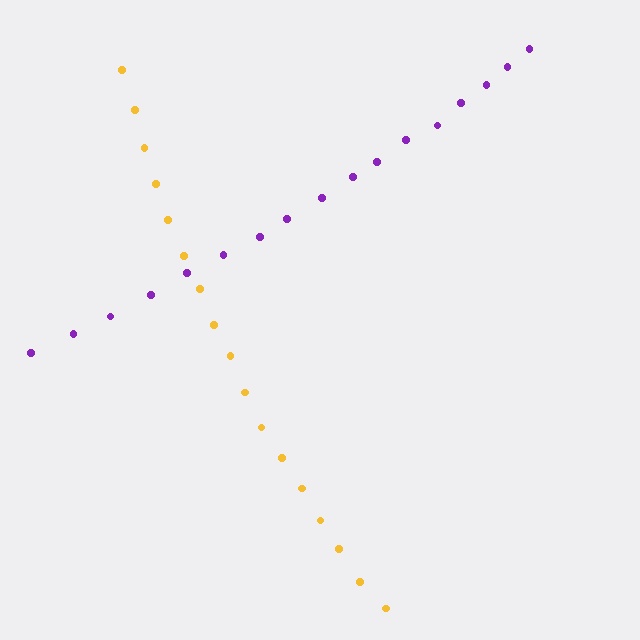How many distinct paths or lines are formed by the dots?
There are 2 distinct paths.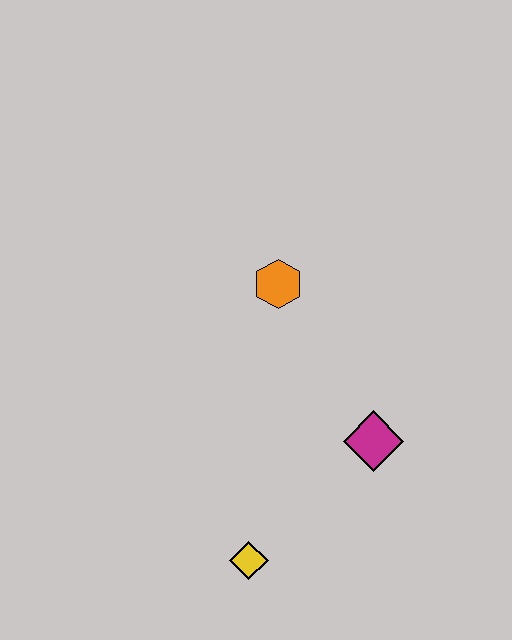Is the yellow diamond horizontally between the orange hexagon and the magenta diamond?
No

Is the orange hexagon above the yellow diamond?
Yes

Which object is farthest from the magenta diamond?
The orange hexagon is farthest from the magenta diamond.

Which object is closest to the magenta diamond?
The yellow diamond is closest to the magenta diamond.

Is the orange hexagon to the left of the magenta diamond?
Yes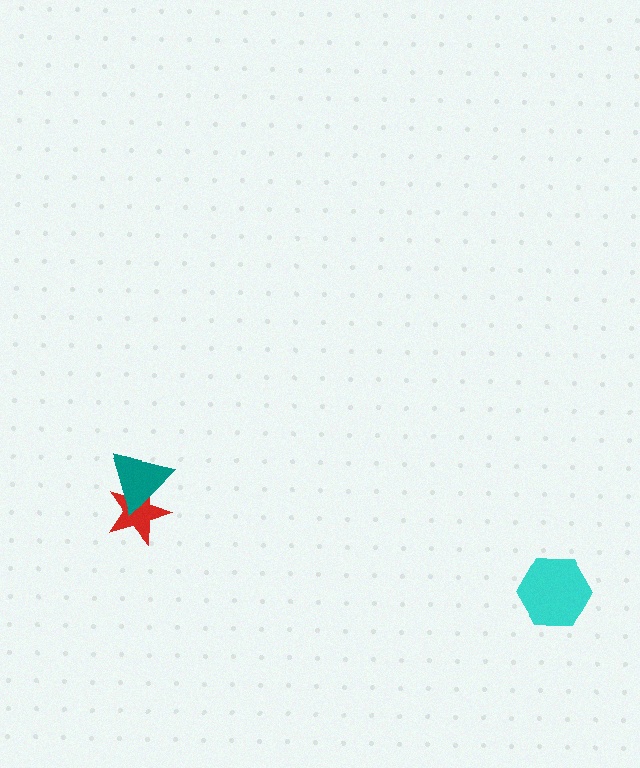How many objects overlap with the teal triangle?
1 object overlaps with the teal triangle.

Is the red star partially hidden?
Yes, it is partially covered by another shape.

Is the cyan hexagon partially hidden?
No, no other shape covers it.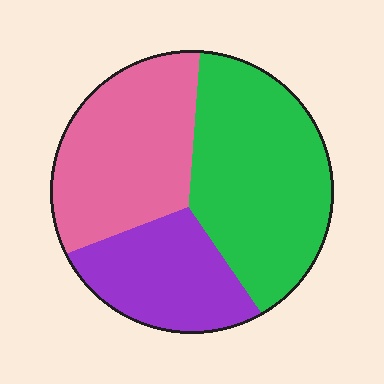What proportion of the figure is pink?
Pink covers roughly 35% of the figure.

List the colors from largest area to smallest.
From largest to smallest: green, pink, purple.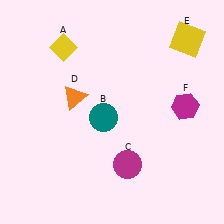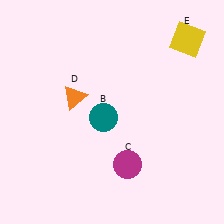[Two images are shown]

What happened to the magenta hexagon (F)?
The magenta hexagon (F) was removed in Image 2. It was in the top-right area of Image 1.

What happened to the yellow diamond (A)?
The yellow diamond (A) was removed in Image 2. It was in the top-left area of Image 1.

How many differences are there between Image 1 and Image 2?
There are 2 differences between the two images.